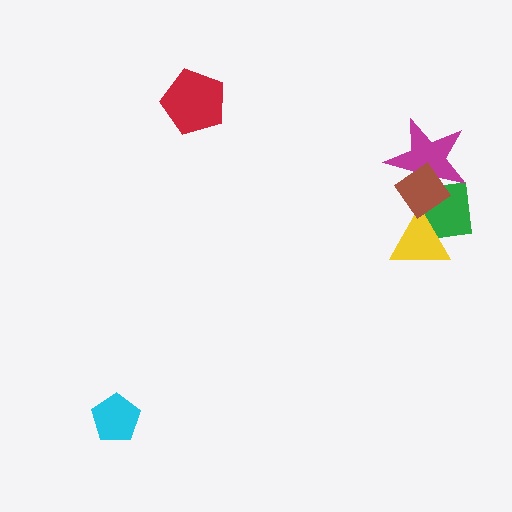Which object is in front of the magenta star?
The brown diamond is in front of the magenta star.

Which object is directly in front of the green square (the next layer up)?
The yellow triangle is directly in front of the green square.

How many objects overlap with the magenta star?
2 objects overlap with the magenta star.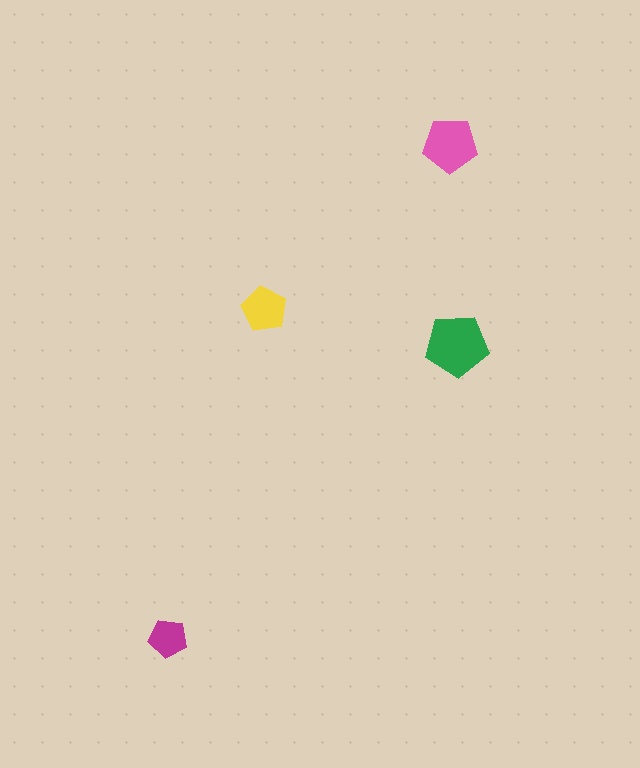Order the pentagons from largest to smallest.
the green one, the pink one, the yellow one, the magenta one.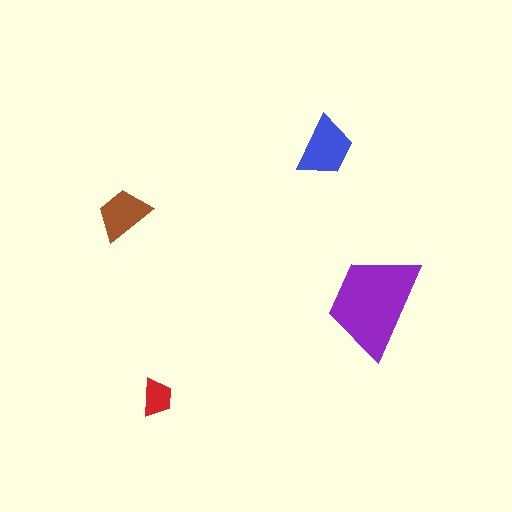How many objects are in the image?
There are 4 objects in the image.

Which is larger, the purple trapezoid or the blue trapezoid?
The purple one.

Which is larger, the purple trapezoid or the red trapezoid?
The purple one.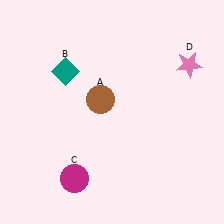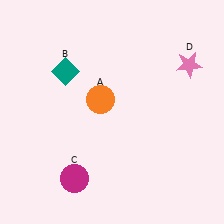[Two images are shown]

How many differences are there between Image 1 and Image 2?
There is 1 difference between the two images.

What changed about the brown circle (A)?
In Image 1, A is brown. In Image 2, it changed to orange.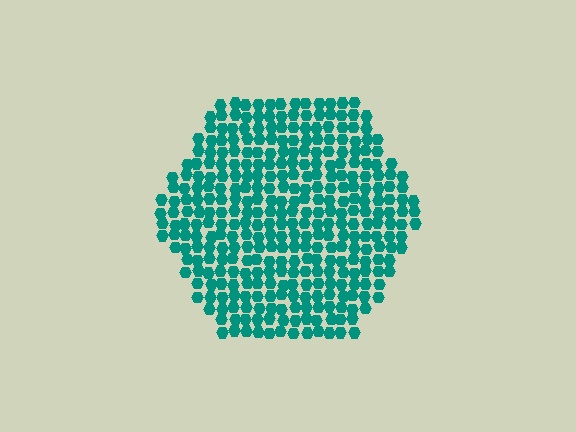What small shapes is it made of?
It is made of small hexagons.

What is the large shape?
The large shape is a hexagon.